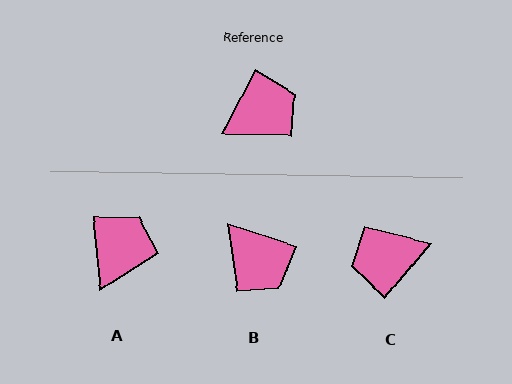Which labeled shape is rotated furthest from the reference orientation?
C, about 167 degrees away.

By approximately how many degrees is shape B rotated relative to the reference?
Approximately 81 degrees clockwise.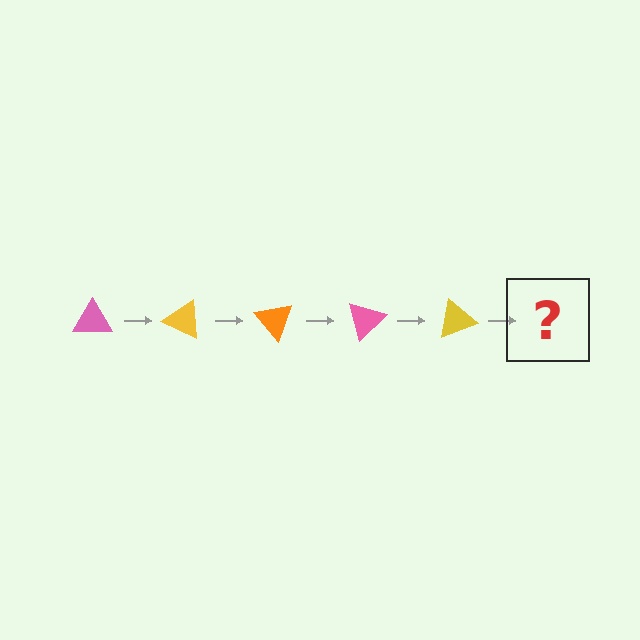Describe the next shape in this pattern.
It should be an orange triangle, rotated 125 degrees from the start.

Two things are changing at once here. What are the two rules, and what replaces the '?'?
The two rules are that it rotates 25 degrees each step and the color cycles through pink, yellow, and orange. The '?' should be an orange triangle, rotated 125 degrees from the start.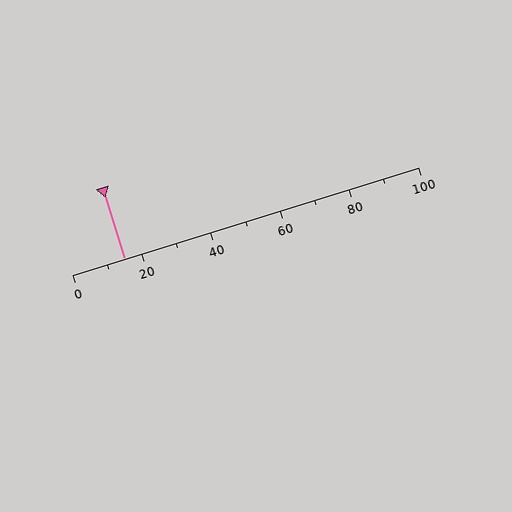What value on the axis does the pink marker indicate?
The marker indicates approximately 15.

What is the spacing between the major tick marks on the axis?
The major ticks are spaced 20 apart.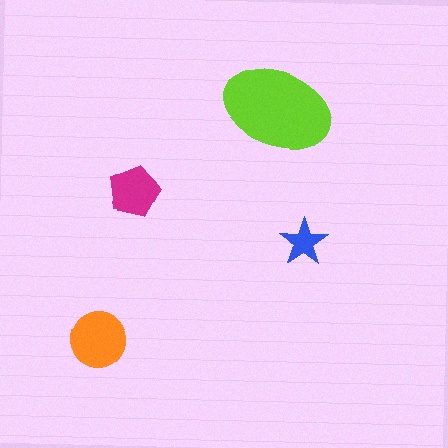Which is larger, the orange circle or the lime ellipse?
The lime ellipse.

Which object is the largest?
The lime ellipse.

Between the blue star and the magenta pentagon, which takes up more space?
The magenta pentagon.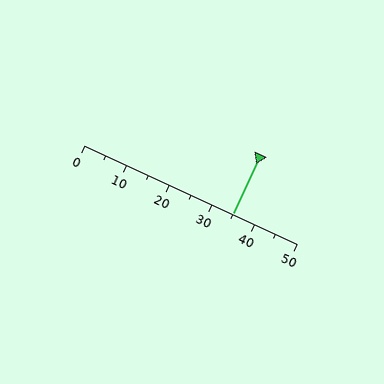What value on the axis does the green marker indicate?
The marker indicates approximately 35.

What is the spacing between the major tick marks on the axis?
The major ticks are spaced 10 apart.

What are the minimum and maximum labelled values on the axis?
The axis runs from 0 to 50.